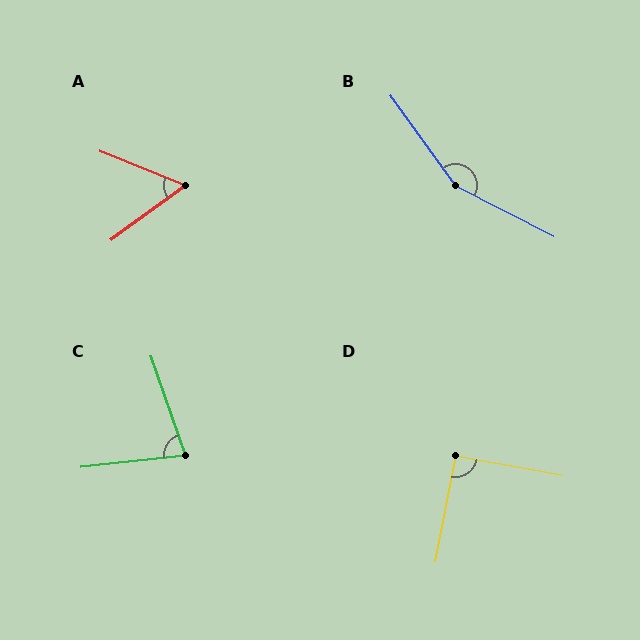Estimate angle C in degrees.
Approximately 77 degrees.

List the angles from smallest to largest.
A (58°), C (77°), D (90°), B (153°).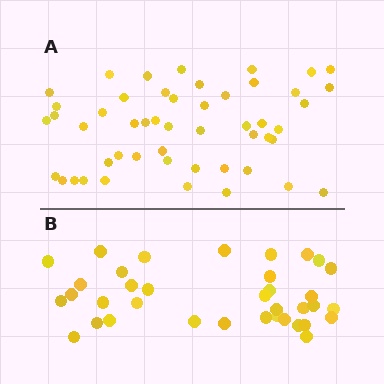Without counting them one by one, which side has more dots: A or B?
Region A (the top region) has more dots.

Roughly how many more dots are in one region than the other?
Region A has approximately 15 more dots than region B.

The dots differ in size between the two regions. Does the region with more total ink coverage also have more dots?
No. Region B has more total ink coverage because its dots are larger, but region A actually contains more individual dots. Total area can be misleading — the number of items is what matters here.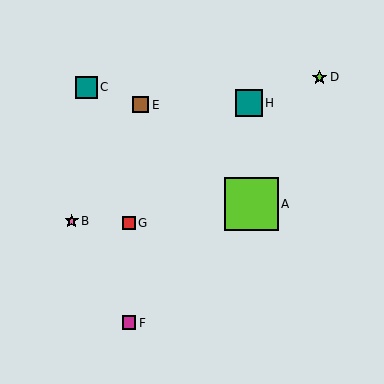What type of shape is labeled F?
Shape F is a magenta square.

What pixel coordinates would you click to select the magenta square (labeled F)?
Click at (129, 323) to select the magenta square F.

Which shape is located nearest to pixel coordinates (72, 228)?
The pink star (labeled B) at (72, 221) is nearest to that location.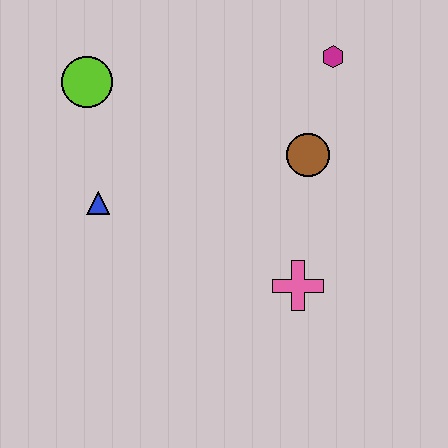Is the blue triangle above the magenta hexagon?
No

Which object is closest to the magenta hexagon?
The brown circle is closest to the magenta hexagon.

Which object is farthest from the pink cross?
The lime circle is farthest from the pink cross.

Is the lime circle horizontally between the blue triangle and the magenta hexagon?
No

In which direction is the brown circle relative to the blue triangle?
The brown circle is to the right of the blue triangle.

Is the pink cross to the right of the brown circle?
No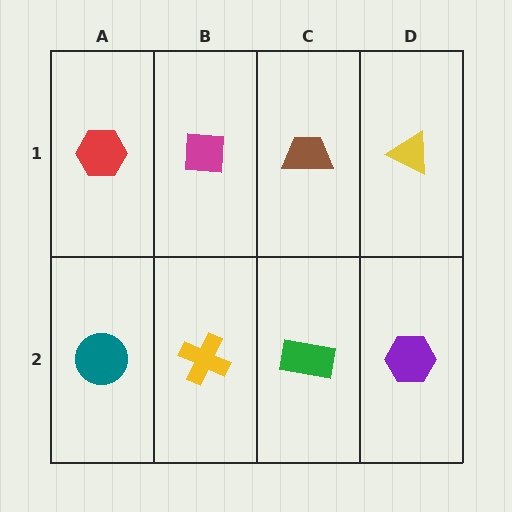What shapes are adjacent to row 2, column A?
A red hexagon (row 1, column A), a yellow cross (row 2, column B).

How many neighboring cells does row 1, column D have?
2.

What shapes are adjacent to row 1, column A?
A teal circle (row 2, column A), a magenta square (row 1, column B).